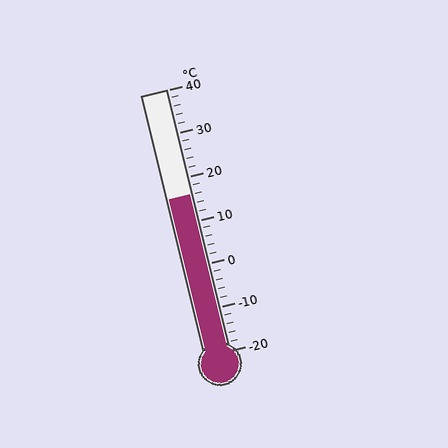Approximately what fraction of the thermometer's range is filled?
The thermometer is filled to approximately 60% of its range.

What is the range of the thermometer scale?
The thermometer scale ranges from -20°C to 40°C.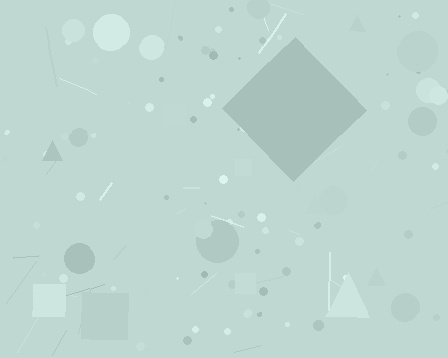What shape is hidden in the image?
A diamond is hidden in the image.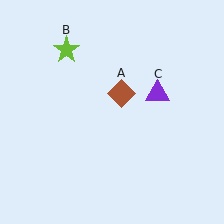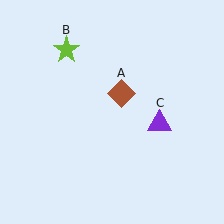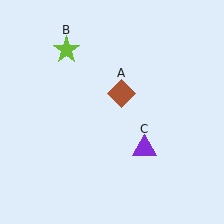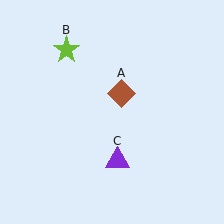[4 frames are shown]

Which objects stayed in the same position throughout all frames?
Brown diamond (object A) and lime star (object B) remained stationary.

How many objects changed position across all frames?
1 object changed position: purple triangle (object C).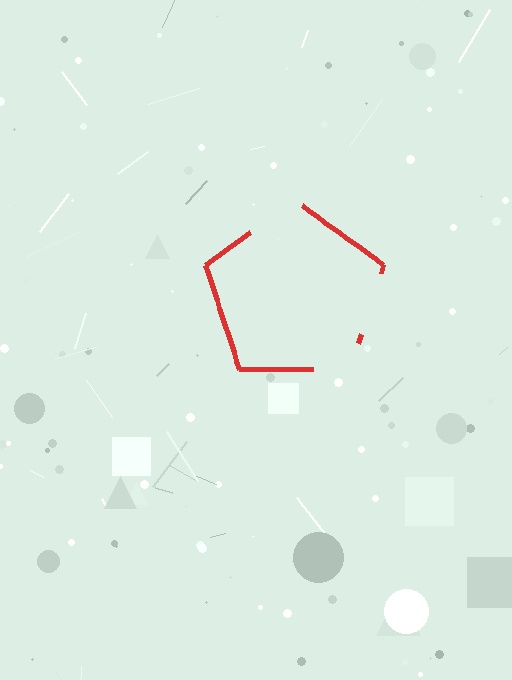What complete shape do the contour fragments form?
The contour fragments form a pentagon.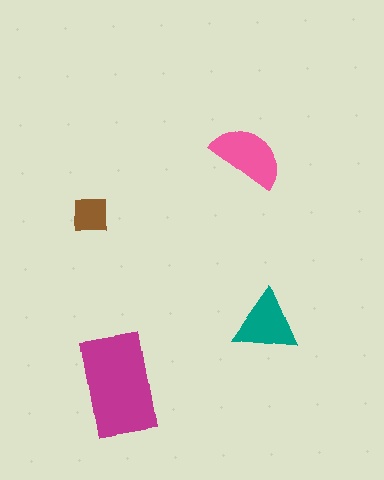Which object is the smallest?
The brown square.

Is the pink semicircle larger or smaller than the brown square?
Larger.